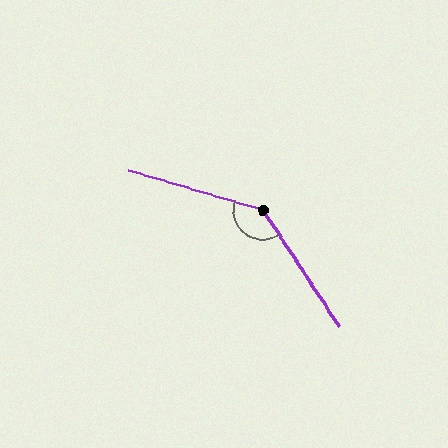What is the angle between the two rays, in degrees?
Approximately 139 degrees.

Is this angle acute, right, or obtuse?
It is obtuse.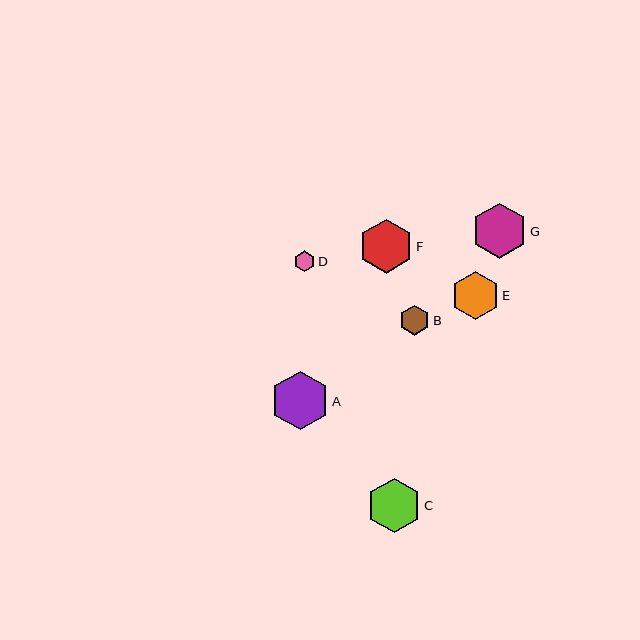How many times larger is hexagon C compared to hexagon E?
Hexagon C is approximately 1.1 times the size of hexagon E.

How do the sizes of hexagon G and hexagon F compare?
Hexagon G and hexagon F are approximately the same size.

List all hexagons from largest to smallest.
From largest to smallest: A, G, C, F, E, B, D.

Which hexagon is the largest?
Hexagon A is the largest with a size of approximately 59 pixels.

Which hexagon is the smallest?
Hexagon D is the smallest with a size of approximately 21 pixels.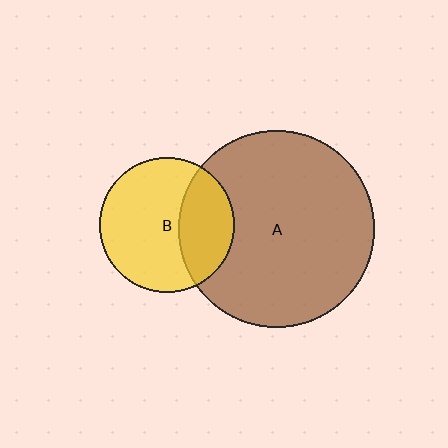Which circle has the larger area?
Circle A (brown).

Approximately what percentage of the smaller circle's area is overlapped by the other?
Approximately 30%.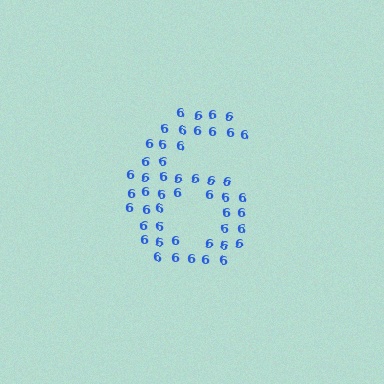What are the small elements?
The small elements are digit 6's.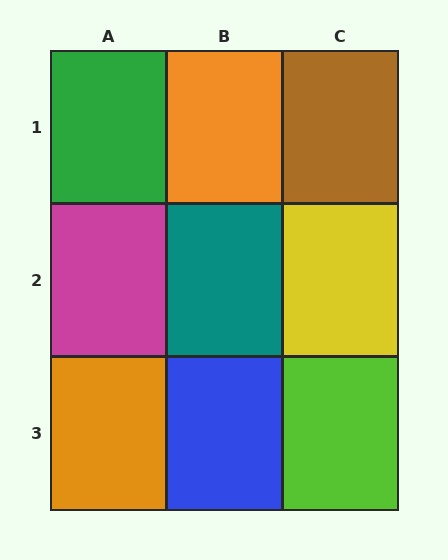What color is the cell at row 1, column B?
Orange.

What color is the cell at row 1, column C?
Brown.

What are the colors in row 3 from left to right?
Orange, blue, lime.